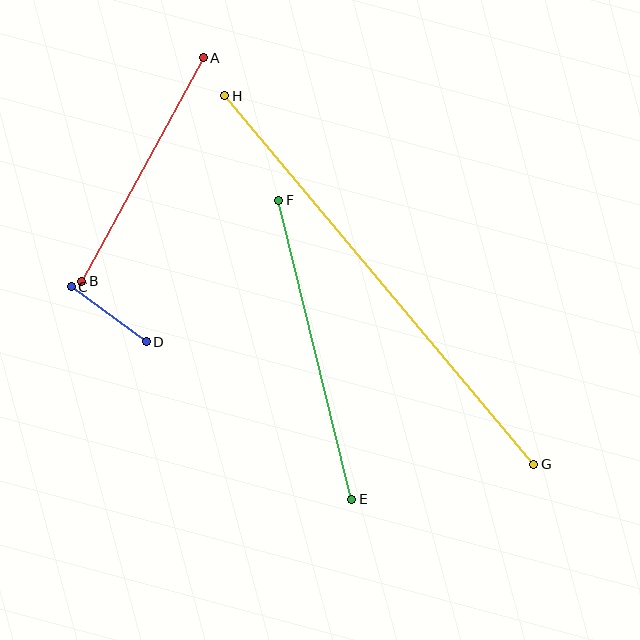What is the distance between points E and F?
The distance is approximately 308 pixels.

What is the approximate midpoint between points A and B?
The midpoint is at approximately (142, 170) pixels.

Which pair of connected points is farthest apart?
Points G and H are farthest apart.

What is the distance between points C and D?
The distance is approximately 93 pixels.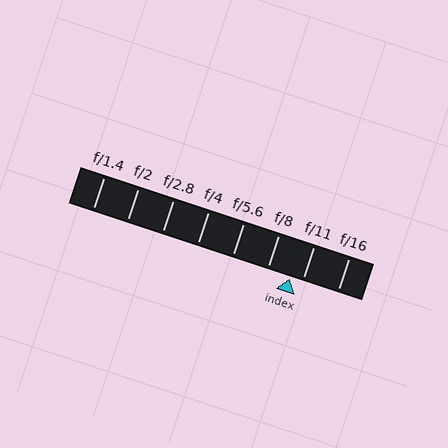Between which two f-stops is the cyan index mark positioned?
The index mark is between f/8 and f/11.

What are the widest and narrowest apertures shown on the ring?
The widest aperture shown is f/1.4 and the narrowest is f/16.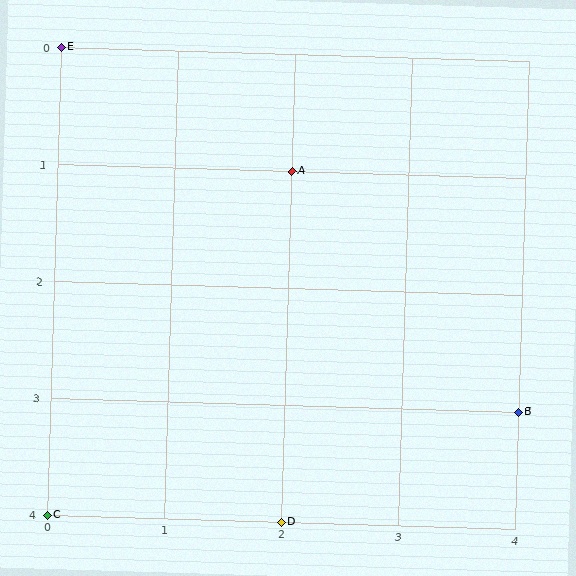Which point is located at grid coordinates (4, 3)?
Point B is at (4, 3).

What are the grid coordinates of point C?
Point C is at grid coordinates (0, 4).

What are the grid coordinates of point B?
Point B is at grid coordinates (4, 3).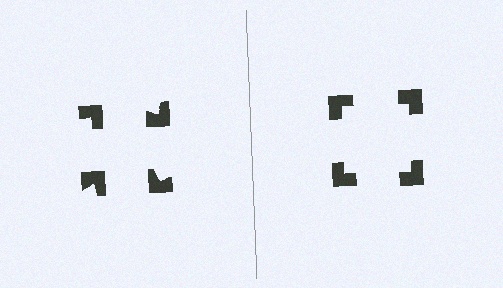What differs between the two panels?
The notched squares are positioned identically on both sides; only the wedge orientations differ. On the right they align to a square; on the left they are misaligned.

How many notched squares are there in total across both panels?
8 — 4 on each side.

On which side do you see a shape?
An illusory square appears on the right side. On the left side the wedge cuts are rotated, so no coherent shape forms.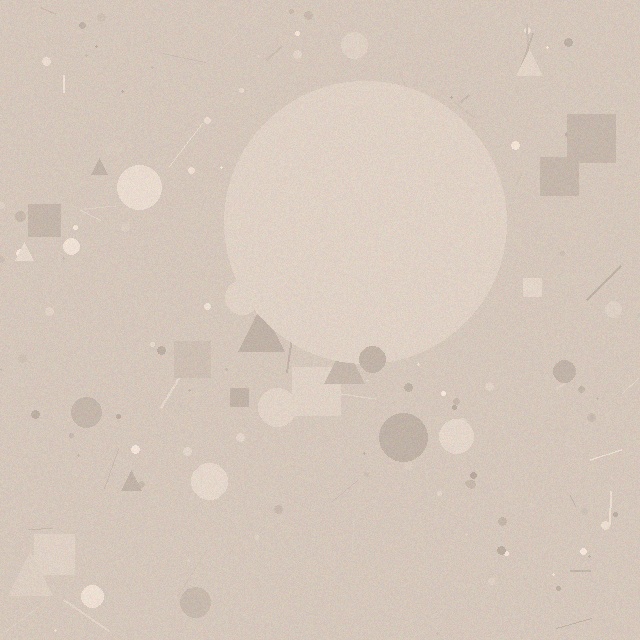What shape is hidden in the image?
A circle is hidden in the image.